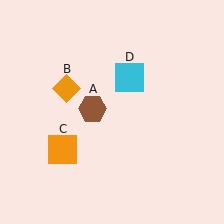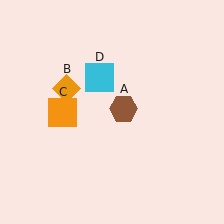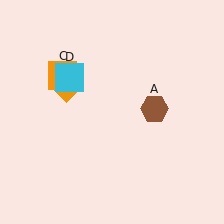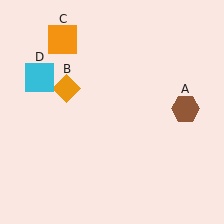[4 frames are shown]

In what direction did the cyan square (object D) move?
The cyan square (object D) moved left.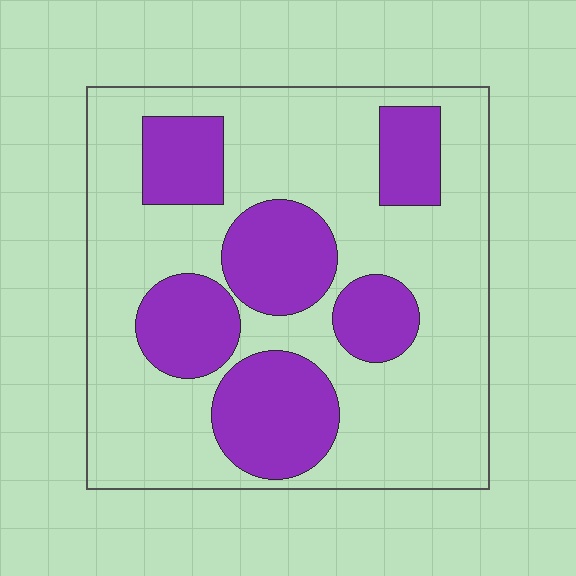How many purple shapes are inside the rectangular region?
6.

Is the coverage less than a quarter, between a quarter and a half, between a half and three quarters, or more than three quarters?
Between a quarter and a half.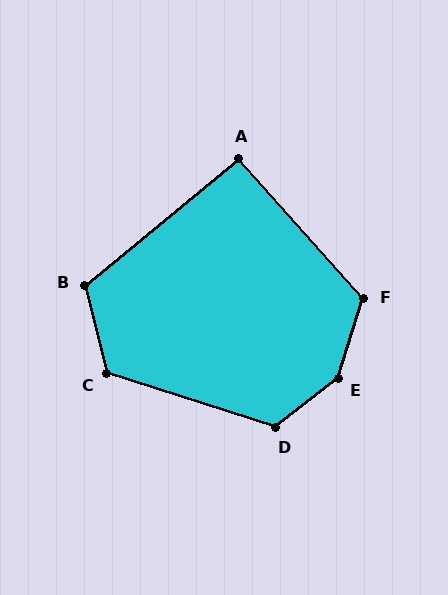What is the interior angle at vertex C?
Approximately 122 degrees (obtuse).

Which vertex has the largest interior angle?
E, at approximately 146 degrees.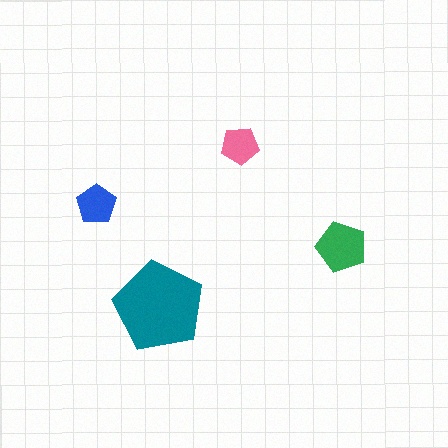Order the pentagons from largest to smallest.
the teal one, the green one, the blue one, the pink one.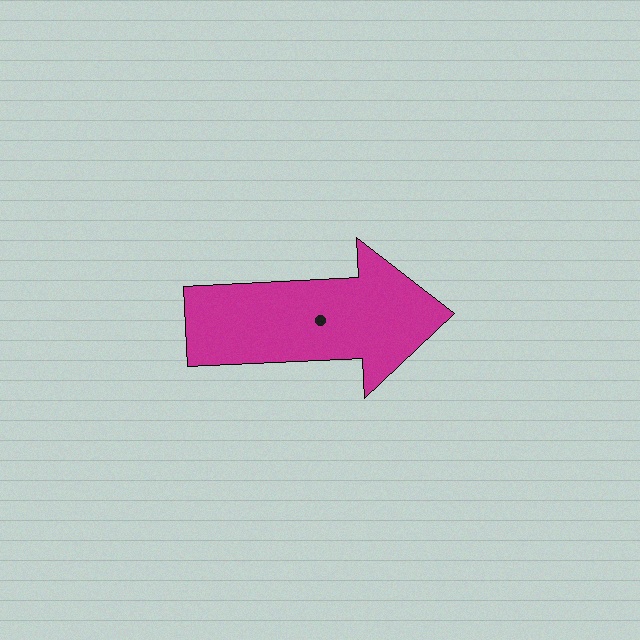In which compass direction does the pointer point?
East.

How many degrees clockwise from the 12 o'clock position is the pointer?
Approximately 87 degrees.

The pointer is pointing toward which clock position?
Roughly 3 o'clock.